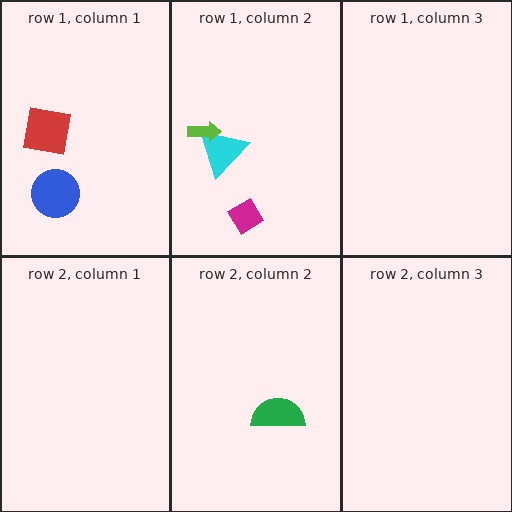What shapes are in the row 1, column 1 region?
The blue circle, the red square.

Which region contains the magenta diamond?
The row 1, column 2 region.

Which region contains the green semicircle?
The row 2, column 2 region.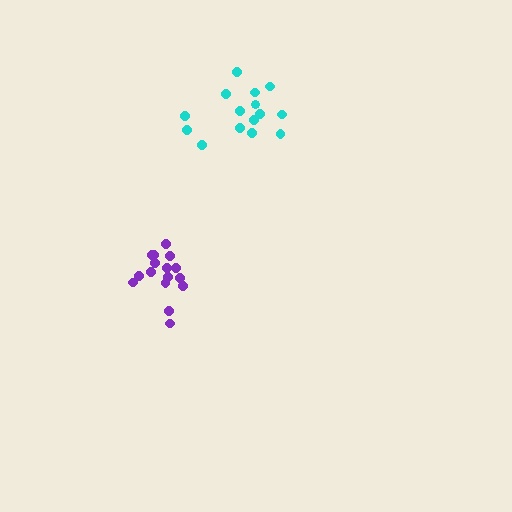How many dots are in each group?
Group 1: 15 dots, Group 2: 16 dots (31 total).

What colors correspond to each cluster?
The clusters are colored: cyan, purple.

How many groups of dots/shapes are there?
There are 2 groups.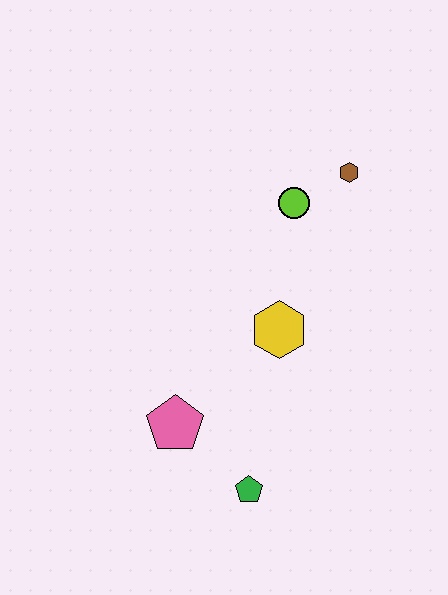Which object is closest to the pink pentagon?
The green pentagon is closest to the pink pentagon.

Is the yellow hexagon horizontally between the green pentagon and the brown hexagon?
Yes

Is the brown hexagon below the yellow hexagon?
No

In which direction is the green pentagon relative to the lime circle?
The green pentagon is below the lime circle.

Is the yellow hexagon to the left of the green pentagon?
No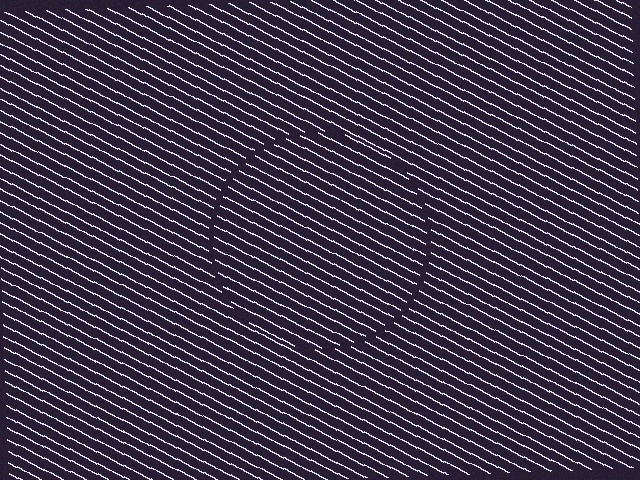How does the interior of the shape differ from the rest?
The interior of the shape contains the same grating, shifted by half a period — the contour is defined by the phase discontinuity where line-ends from the inner and outer gratings abut.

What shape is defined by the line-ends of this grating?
An illusory circle. The interior of the shape contains the same grating, shifted by half a period — the contour is defined by the phase discontinuity where line-ends from the inner and outer gratings abut.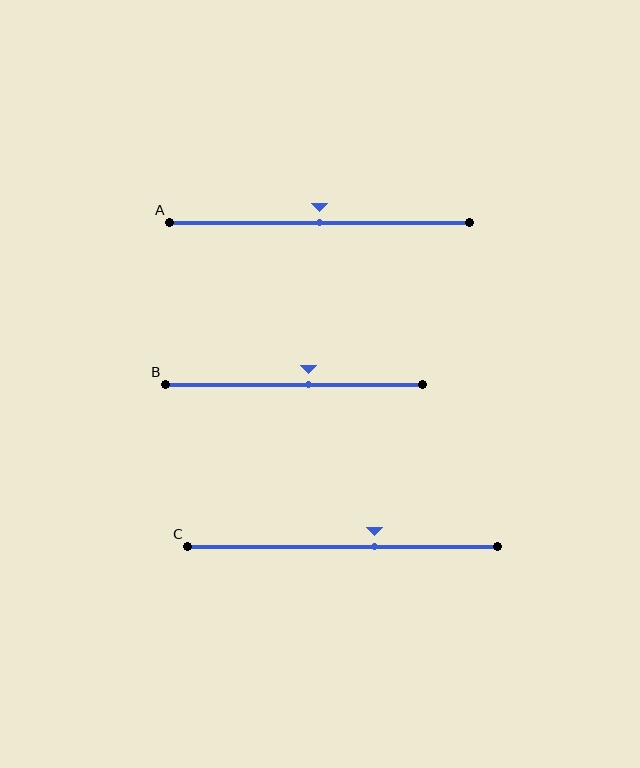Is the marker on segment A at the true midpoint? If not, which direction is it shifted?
Yes, the marker on segment A is at the true midpoint.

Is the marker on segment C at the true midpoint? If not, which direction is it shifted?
No, the marker on segment C is shifted to the right by about 10% of the segment length.